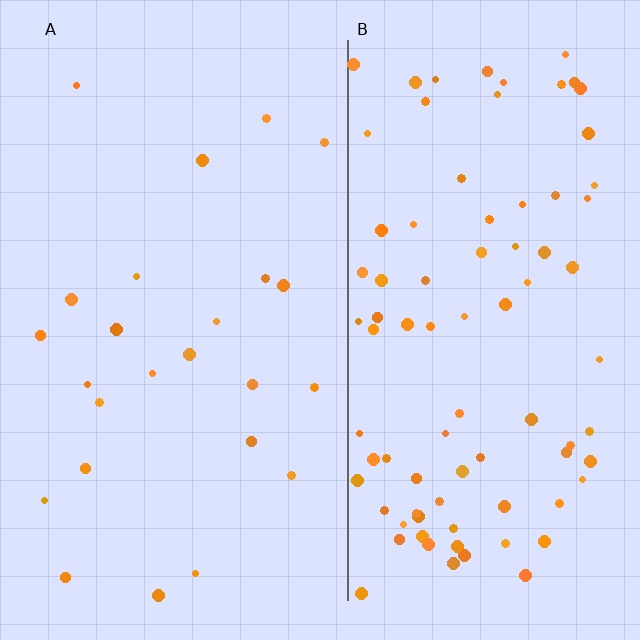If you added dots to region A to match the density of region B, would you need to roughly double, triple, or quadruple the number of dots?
Approximately quadruple.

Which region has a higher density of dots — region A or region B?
B (the right).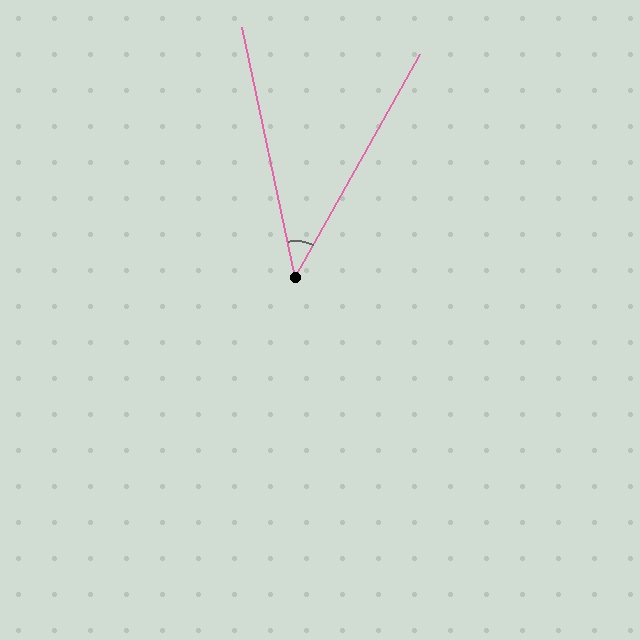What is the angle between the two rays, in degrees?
Approximately 41 degrees.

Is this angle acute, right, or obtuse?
It is acute.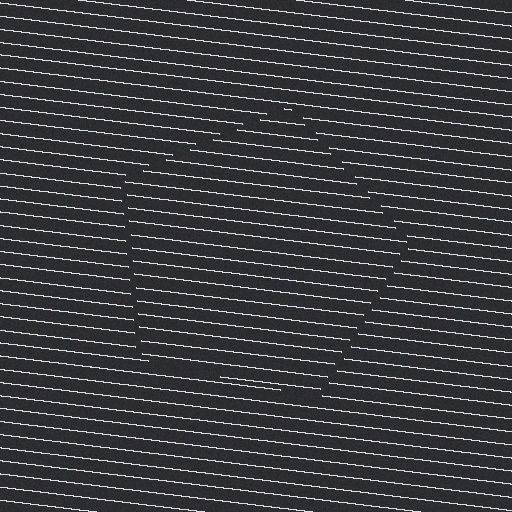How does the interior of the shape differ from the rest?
The interior of the shape contains the same grating, shifted by half a period — the contour is defined by the phase discontinuity where line-ends from the inner and outer gratings abut.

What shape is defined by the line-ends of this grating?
An illusory pentagon. The interior of the shape contains the same grating, shifted by half a period — the contour is defined by the phase discontinuity where line-ends from the inner and outer gratings abut.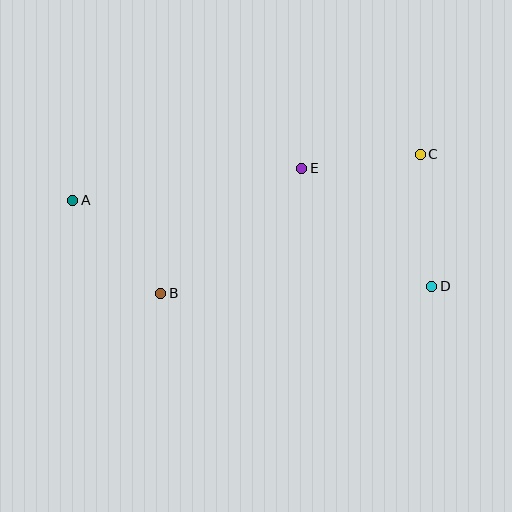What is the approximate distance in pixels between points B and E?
The distance between B and E is approximately 188 pixels.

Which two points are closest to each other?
Points C and E are closest to each other.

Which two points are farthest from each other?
Points A and D are farthest from each other.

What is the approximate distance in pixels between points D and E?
The distance between D and E is approximately 175 pixels.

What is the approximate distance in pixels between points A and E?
The distance between A and E is approximately 231 pixels.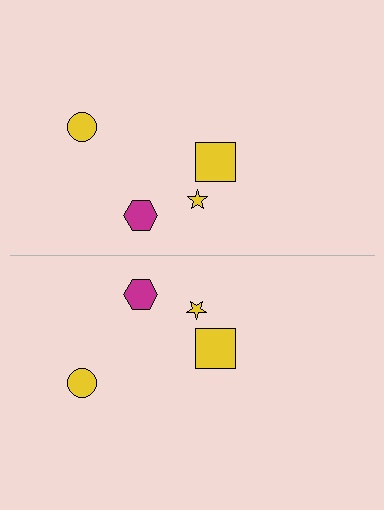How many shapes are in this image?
There are 8 shapes in this image.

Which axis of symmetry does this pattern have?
The pattern has a horizontal axis of symmetry running through the center of the image.